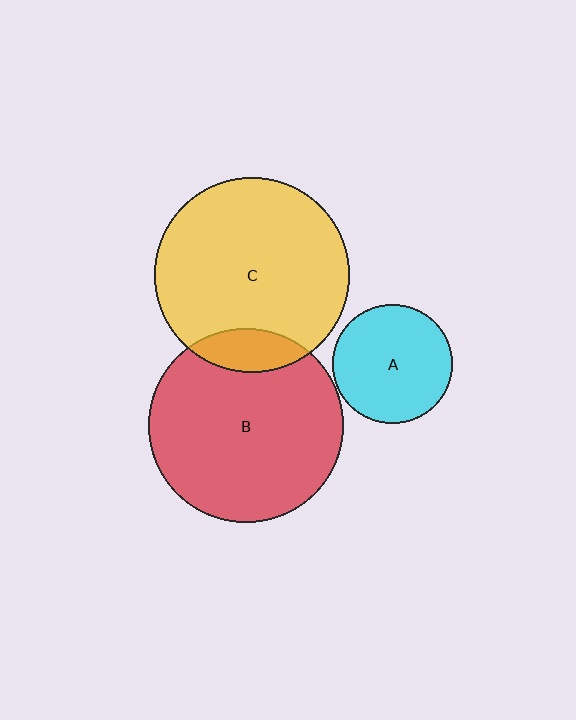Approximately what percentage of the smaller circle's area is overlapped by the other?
Approximately 15%.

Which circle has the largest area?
Circle C (yellow).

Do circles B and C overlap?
Yes.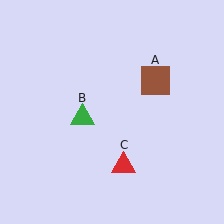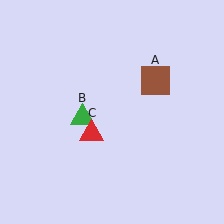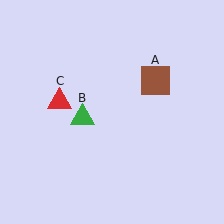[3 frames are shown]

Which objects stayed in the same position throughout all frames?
Brown square (object A) and green triangle (object B) remained stationary.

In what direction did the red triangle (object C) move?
The red triangle (object C) moved up and to the left.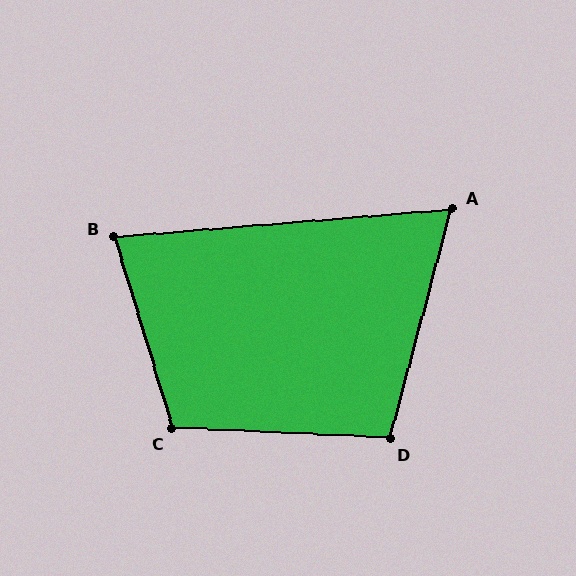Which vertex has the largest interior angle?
C, at approximately 110 degrees.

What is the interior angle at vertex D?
Approximately 102 degrees (obtuse).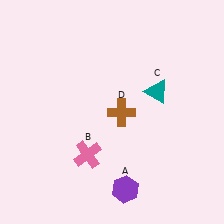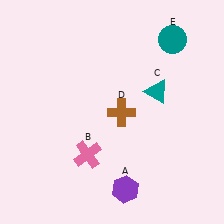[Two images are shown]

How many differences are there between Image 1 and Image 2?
There is 1 difference between the two images.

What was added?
A teal circle (E) was added in Image 2.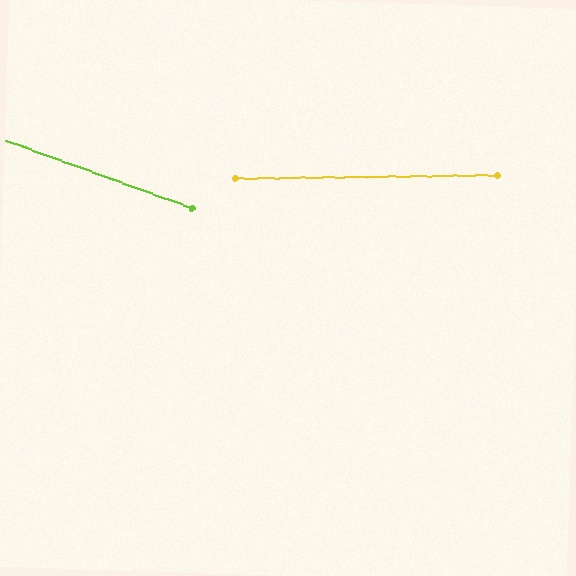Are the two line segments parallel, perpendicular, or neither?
Neither parallel nor perpendicular — they differ by about 21°.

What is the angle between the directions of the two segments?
Approximately 21 degrees.